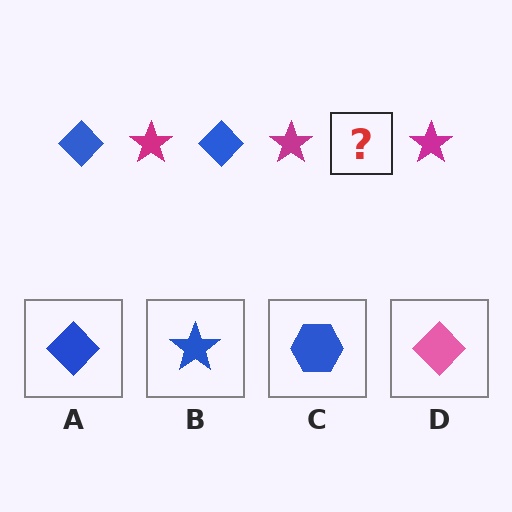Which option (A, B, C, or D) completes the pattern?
A.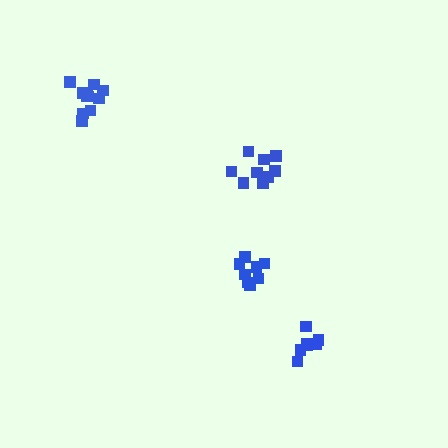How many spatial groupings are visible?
There are 4 spatial groupings.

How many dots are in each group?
Group 1: 7 dots, Group 2: 10 dots, Group 3: 9 dots, Group 4: 8 dots (34 total).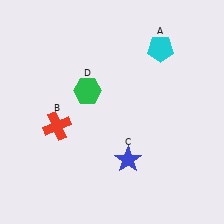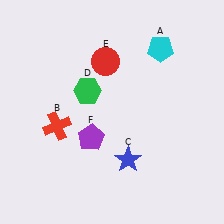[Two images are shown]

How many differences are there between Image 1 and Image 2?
There are 2 differences between the two images.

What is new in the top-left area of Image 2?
A red circle (E) was added in the top-left area of Image 2.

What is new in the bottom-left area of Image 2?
A purple pentagon (F) was added in the bottom-left area of Image 2.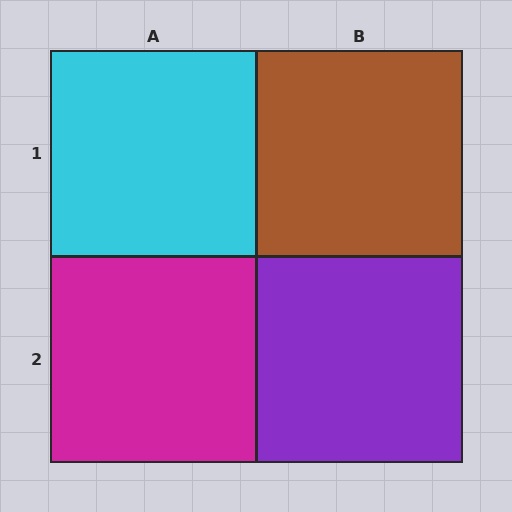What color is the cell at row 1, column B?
Brown.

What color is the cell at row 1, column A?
Cyan.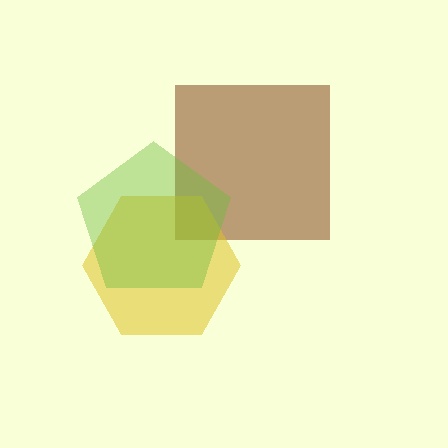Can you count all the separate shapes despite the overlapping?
Yes, there are 3 separate shapes.